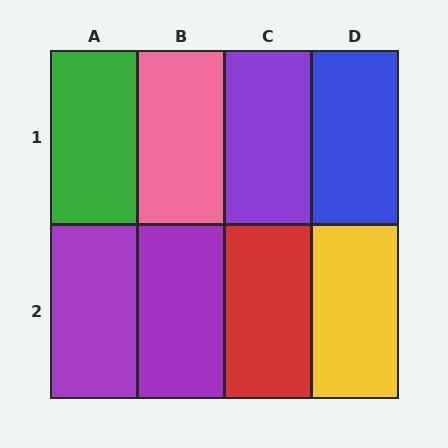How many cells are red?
1 cell is red.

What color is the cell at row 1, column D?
Blue.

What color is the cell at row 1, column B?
Pink.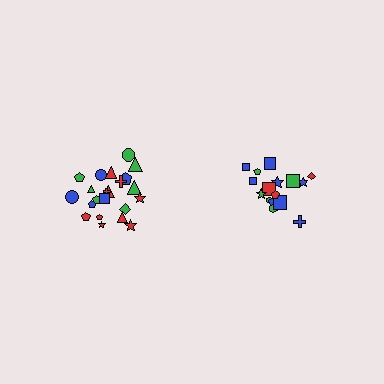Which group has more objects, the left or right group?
The left group.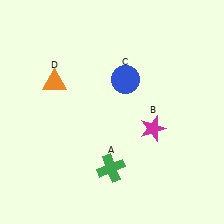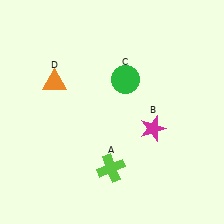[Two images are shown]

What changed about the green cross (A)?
In Image 1, A is green. In Image 2, it changed to lime.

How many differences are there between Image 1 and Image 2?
There are 2 differences between the two images.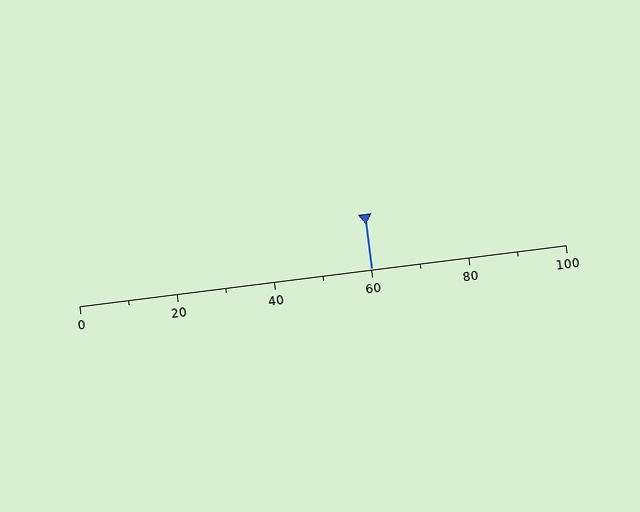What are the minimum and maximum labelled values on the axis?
The axis runs from 0 to 100.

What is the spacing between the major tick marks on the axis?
The major ticks are spaced 20 apart.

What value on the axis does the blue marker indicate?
The marker indicates approximately 60.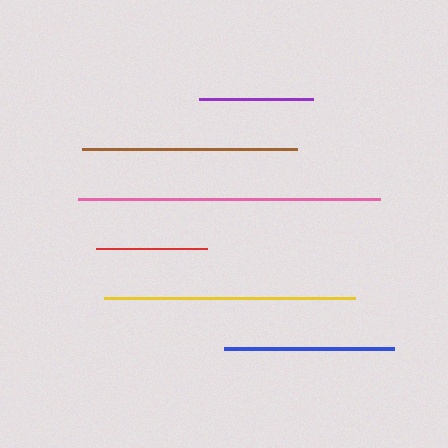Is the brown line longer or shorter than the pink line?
The pink line is longer than the brown line.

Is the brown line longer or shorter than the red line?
The brown line is longer than the red line.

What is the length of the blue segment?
The blue segment is approximately 171 pixels long.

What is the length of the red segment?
The red segment is approximately 111 pixels long.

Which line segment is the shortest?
The red line is the shortest at approximately 111 pixels.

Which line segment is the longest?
The pink line is the longest at approximately 302 pixels.